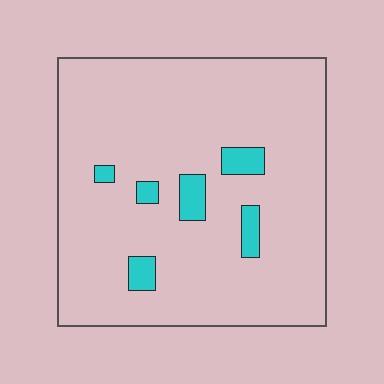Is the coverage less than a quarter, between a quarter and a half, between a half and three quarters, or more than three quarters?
Less than a quarter.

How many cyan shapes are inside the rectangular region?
6.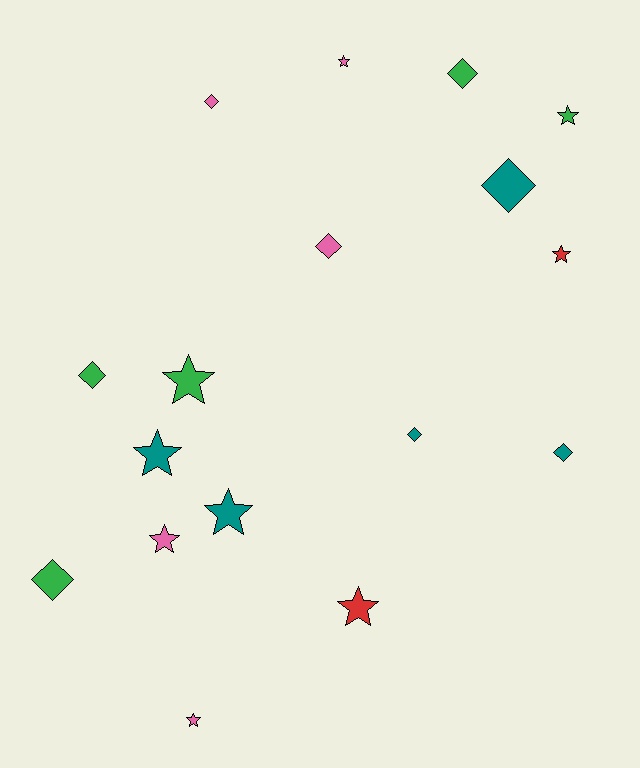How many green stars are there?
There are 2 green stars.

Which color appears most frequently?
Pink, with 5 objects.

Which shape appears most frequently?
Star, with 9 objects.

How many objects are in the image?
There are 17 objects.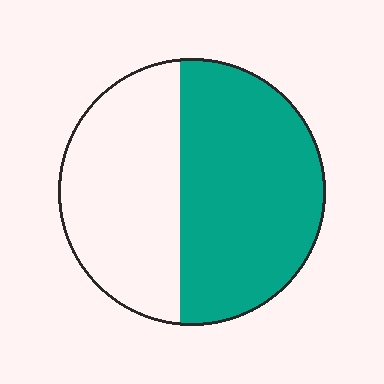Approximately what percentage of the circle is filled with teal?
Approximately 55%.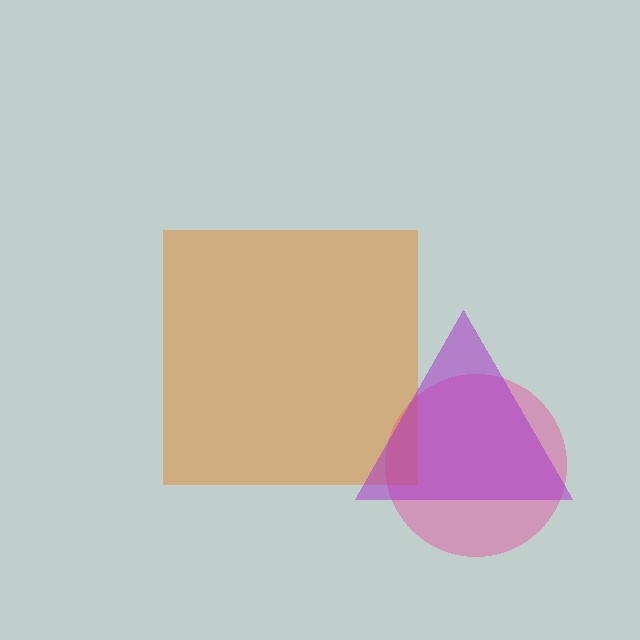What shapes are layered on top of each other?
The layered shapes are: a pink circle, an orange square, a purple triangle.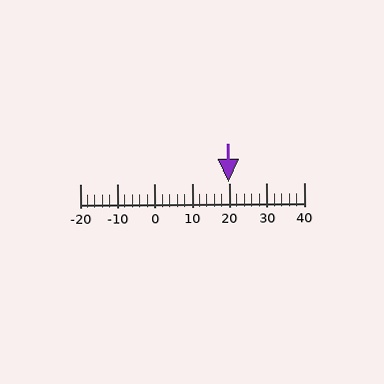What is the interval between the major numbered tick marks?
The major tick marks are spaced 10 units apart.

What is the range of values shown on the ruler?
The ruler shows values from -20 to 40.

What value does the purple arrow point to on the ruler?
The purple arrow points to approximately 20.